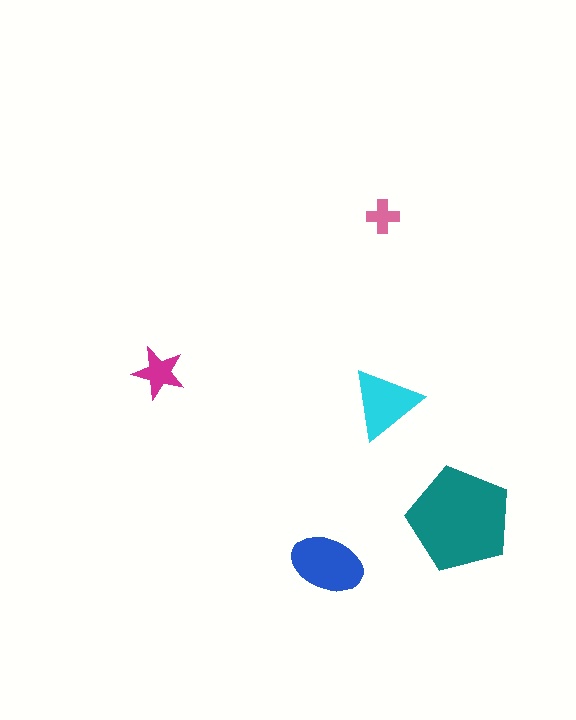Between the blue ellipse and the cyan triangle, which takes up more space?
The blue ellipse.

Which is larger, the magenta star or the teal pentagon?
The teal pentagon.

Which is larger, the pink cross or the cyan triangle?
The cyan triangle.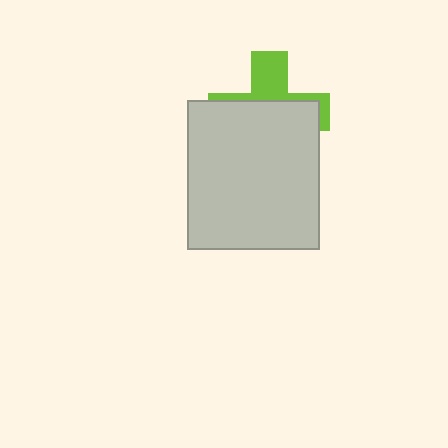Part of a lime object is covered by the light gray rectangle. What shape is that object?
It is a cross.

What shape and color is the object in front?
The object in front is a light gray rectangle.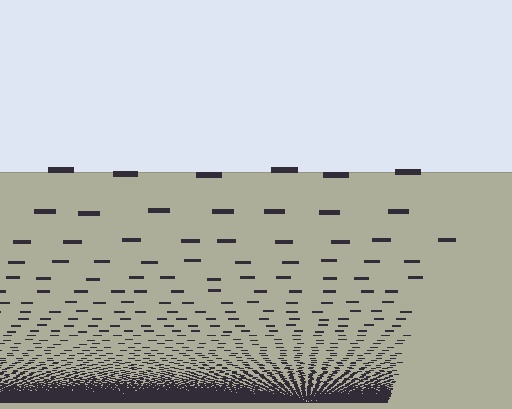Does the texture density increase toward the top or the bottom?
Density increases toward the bottom.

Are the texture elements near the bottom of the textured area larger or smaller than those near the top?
Smaller. The gradient is inverted — elements near the bottom are smaller and denser.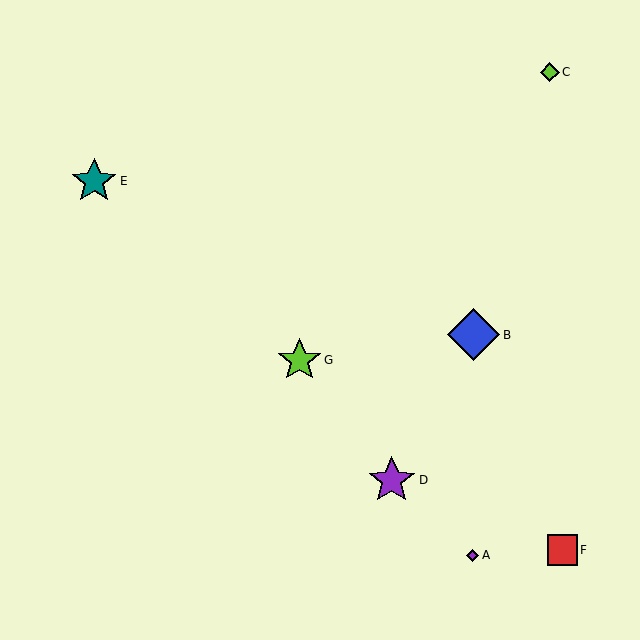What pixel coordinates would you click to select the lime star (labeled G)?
Click at (299, 360) to select the lime star G.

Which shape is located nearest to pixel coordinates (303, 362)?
The lime star (labeled G) at (299, 360) is nearest to that location.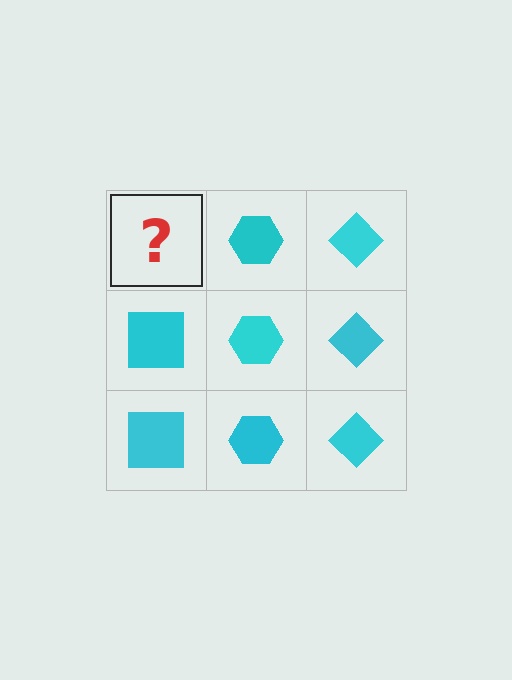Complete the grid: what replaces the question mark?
The question mark should be replaced with a cyan square.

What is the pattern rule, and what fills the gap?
The rule is that each column has a consistent shape. The gap should be filled with a cyan square.